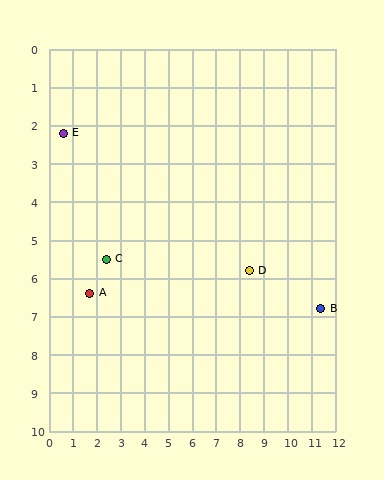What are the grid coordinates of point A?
Point A is at approximately (1.7, 6.4).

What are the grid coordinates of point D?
Point D is at approximately (8.4, 5.8).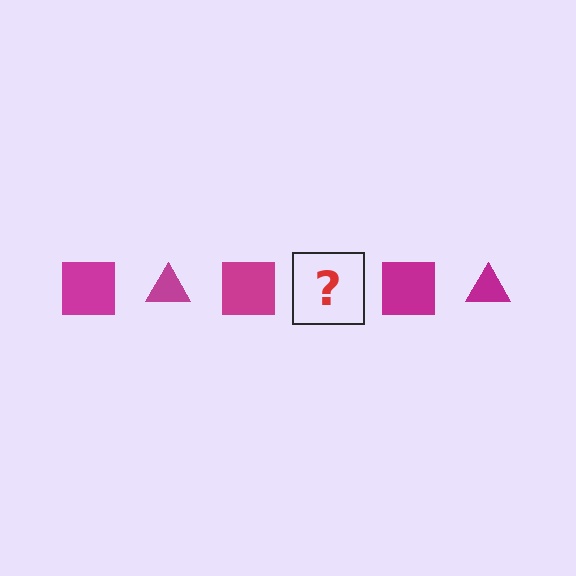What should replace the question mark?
The question mark should be replaced with a magenta triangle.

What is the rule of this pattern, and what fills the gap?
The rule is that the pattern cycles through square, triangle shapes in magenta. The gap should be filled with a magenta triangle.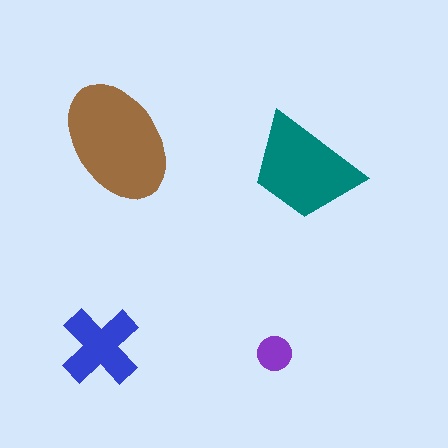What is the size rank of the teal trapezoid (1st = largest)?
2nd.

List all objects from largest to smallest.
The brown ellipse, the teal trapezoid, the blue cross, the purple circle.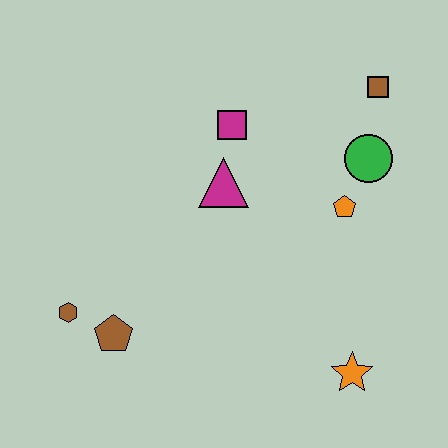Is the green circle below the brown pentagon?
No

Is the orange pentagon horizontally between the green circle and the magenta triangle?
Yes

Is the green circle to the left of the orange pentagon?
No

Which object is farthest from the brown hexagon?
The brown square is farthest from the brown hexagon.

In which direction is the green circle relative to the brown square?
The green circle is below the brown square.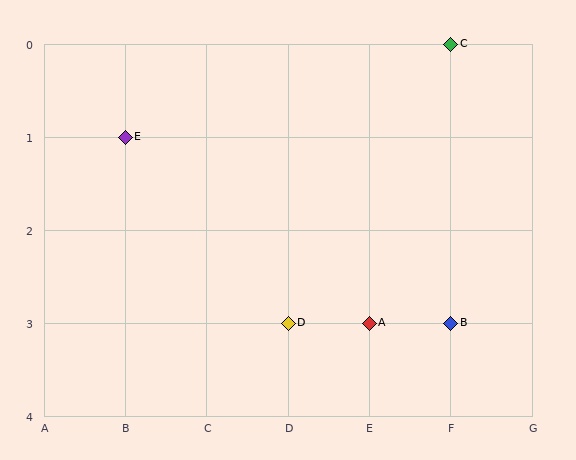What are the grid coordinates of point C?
Point C is at grid coordinates (F, 0).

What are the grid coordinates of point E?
Point E is at grid coordinates (B, 1).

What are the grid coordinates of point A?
Point A is at grid coordinates (E, 3).